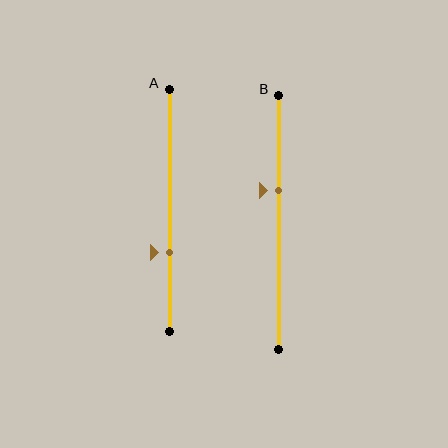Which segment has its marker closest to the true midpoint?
Segment B has its marker closest to the true midpoint.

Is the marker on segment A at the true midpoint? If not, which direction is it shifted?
No, the marker on segment A is shifted downward by about 17% of the segment length.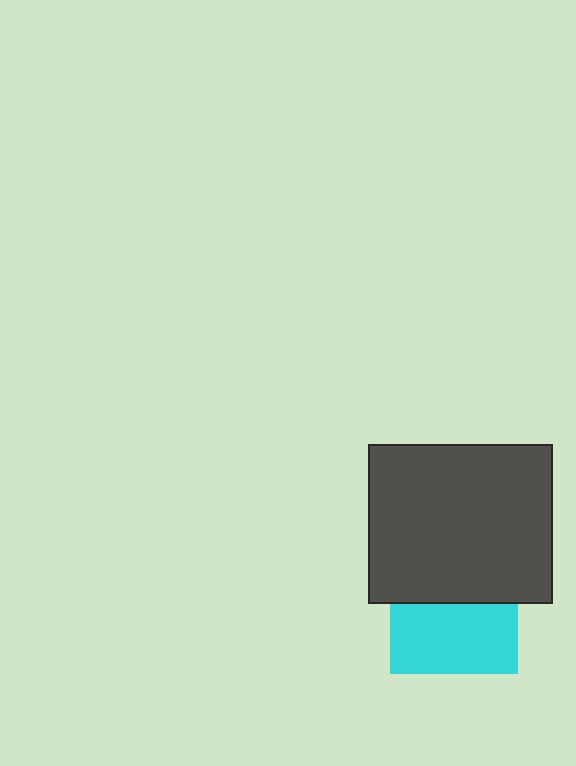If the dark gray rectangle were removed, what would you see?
You would see the complete cyan square.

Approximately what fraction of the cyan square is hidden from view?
Roughly 44% of the cyan square is hidden behind the dark gray rectangle.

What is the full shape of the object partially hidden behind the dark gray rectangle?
The partially hidden object is a cyan square.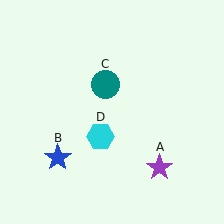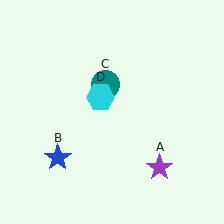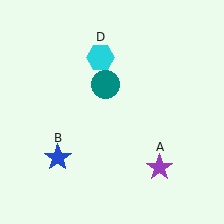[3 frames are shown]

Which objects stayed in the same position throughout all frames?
Purple star (object A) and blue star (object B) and teal circle (object C) remained stationary.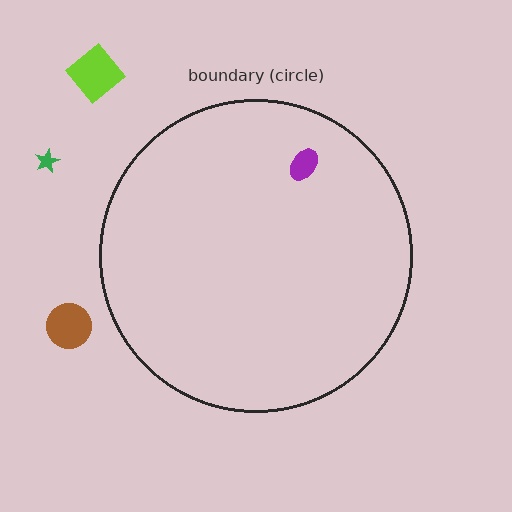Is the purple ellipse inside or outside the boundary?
Inside.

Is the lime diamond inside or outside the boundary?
Outside.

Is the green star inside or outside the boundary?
Outside.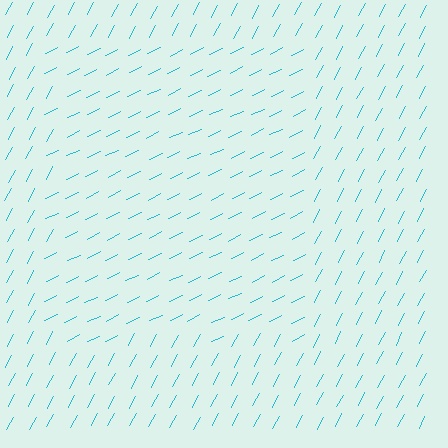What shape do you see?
I see a rectangle.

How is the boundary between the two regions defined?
The boundary is defined purely by a change in line orientation (approximately 36 degrees difference). All lines are the same color and thickness.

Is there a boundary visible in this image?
Yes, there is a texture boundary formed by a change in line orientation.